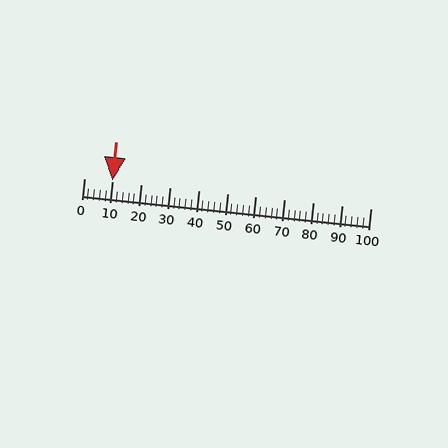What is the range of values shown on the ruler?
The ruler shows values from 0 to 100.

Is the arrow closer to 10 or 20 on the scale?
The arrow is closer to 10.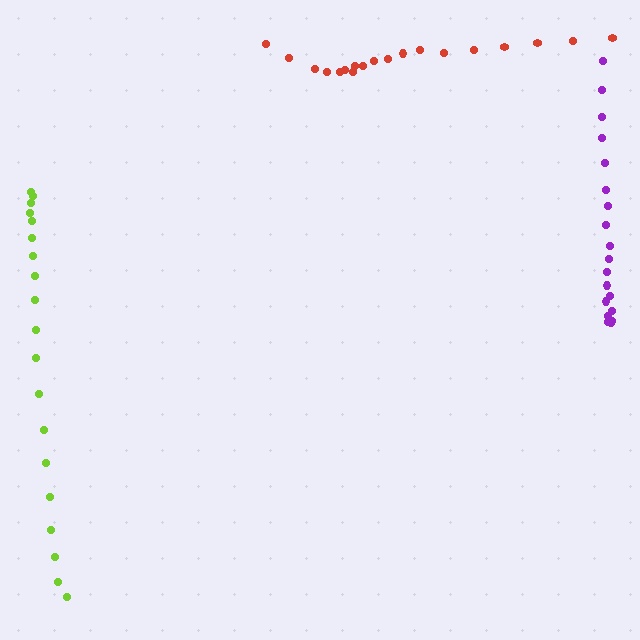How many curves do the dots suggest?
There are 3 distinct paths.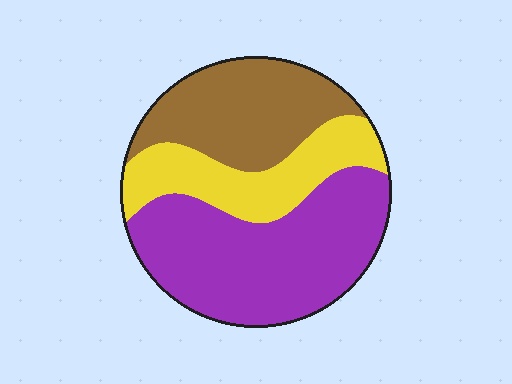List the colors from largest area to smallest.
From largest to smallest: purple, brown, yellow.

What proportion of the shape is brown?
Brown covers about 30% of the shape.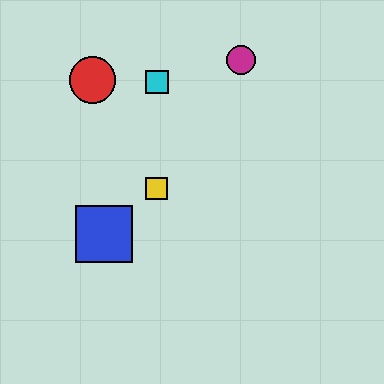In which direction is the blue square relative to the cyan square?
The blue square is below the cyan square.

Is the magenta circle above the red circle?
Yes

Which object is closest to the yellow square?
The blue square is closest to the yellow square.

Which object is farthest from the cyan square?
The blue square is farthest from the cyan square.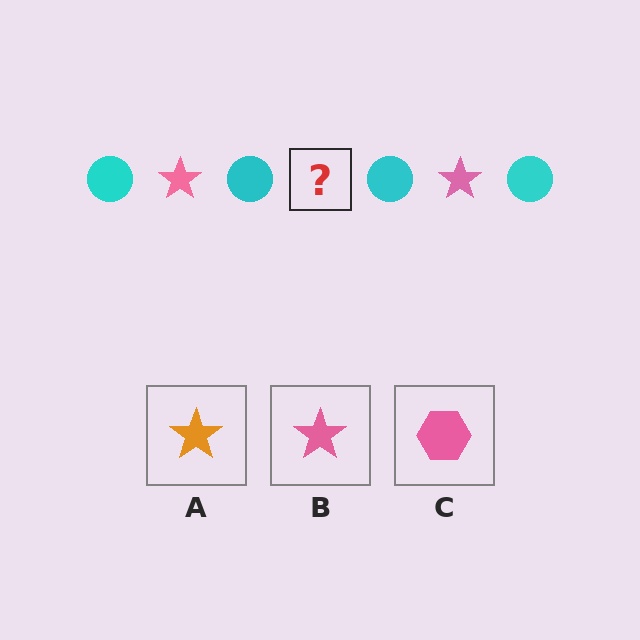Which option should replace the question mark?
Option B.